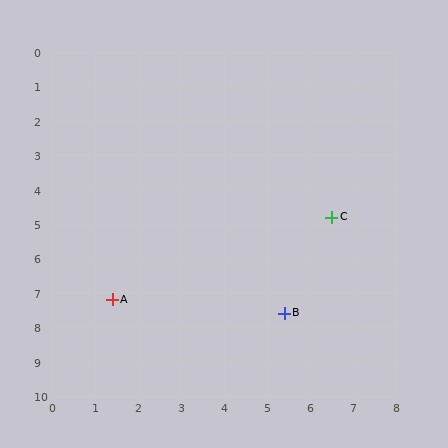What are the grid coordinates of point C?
Point C is at approximately (6.5, 4.8).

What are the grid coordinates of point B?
Point B is at approximately (5.4, 7.6).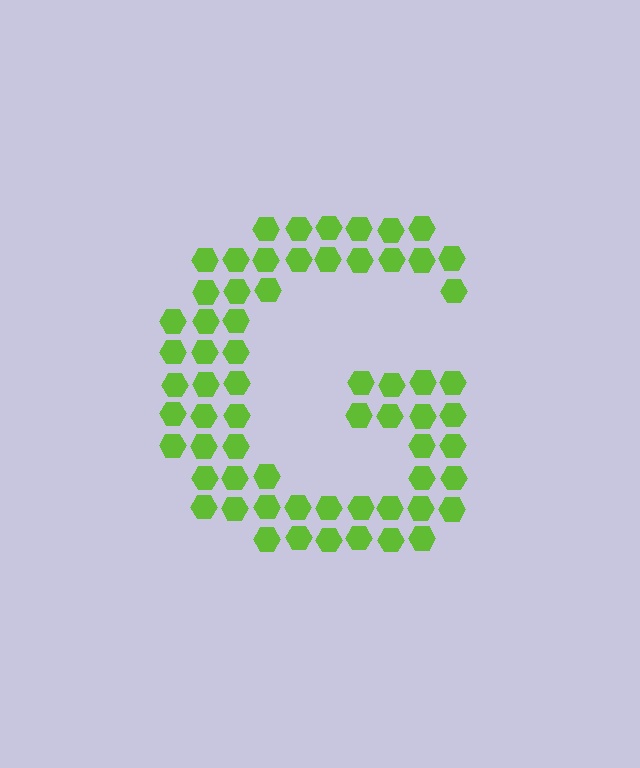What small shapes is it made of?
It is made of small hexagons.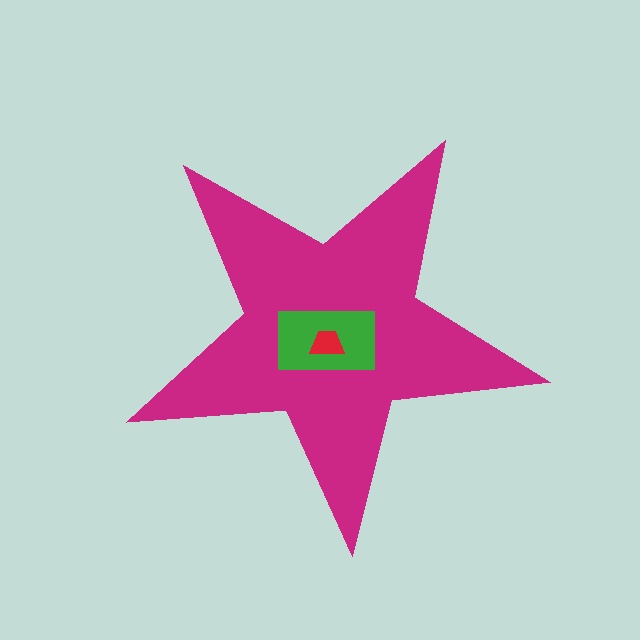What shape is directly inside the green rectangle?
The red trapezoid.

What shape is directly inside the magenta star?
The green rectangle.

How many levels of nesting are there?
3.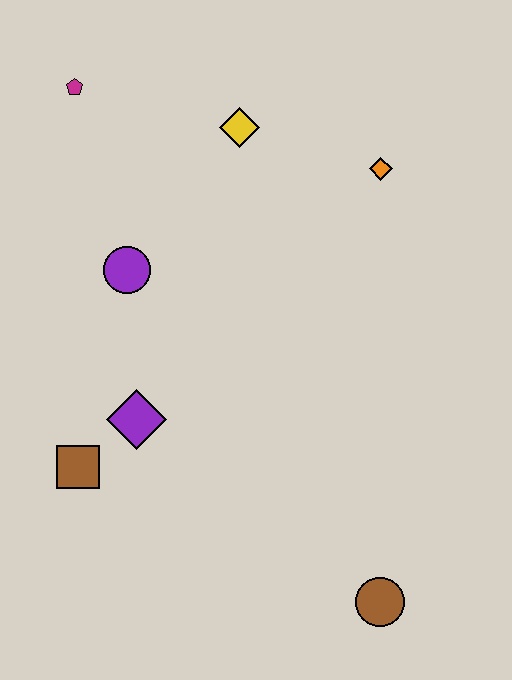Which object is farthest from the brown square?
The orange diamond is farthest from the brown square.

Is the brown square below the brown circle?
No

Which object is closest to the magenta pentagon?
The yellow diamond is closest to the magenta pentagon.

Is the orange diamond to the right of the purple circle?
Yes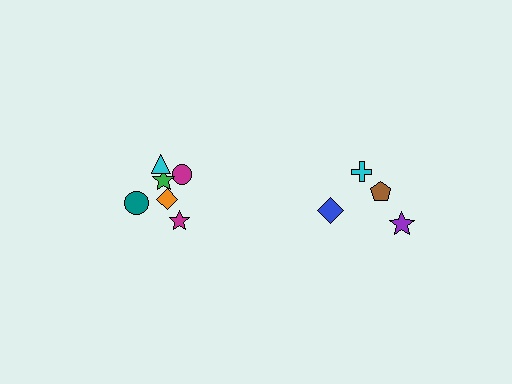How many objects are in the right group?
There are 4 objects.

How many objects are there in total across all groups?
There are 10 objects.